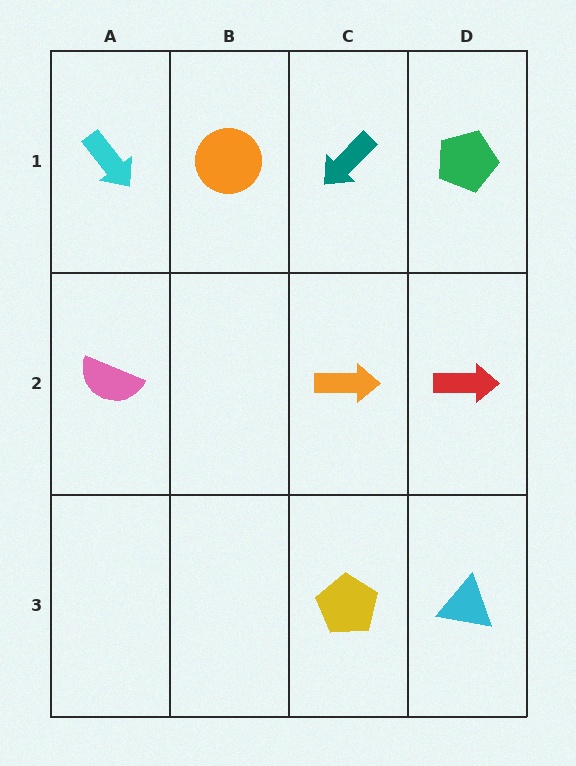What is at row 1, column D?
A green pentagon.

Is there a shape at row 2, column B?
No, that cell is empty.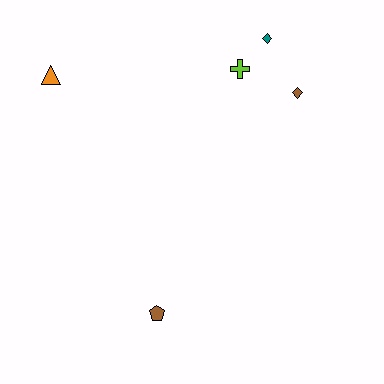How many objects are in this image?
There are 5 objects.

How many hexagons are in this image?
There are no hexagons.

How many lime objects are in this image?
There is 1 lime object.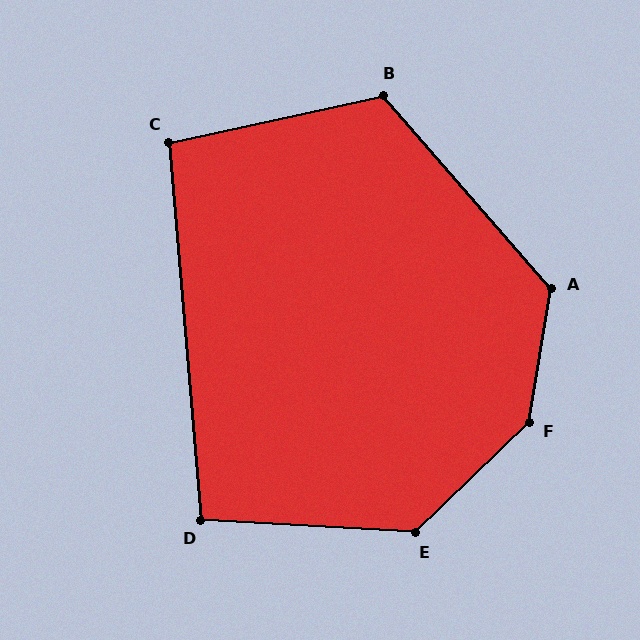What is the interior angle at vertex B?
Approximately 119 degrees (obtuse).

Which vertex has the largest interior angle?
F, at approximately 143 degrees.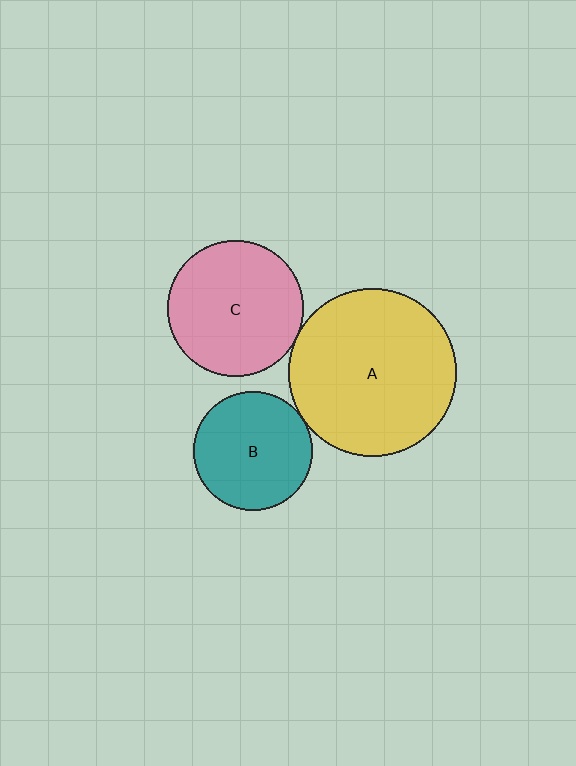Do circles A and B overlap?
Yes.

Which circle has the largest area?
Circle A (yellow).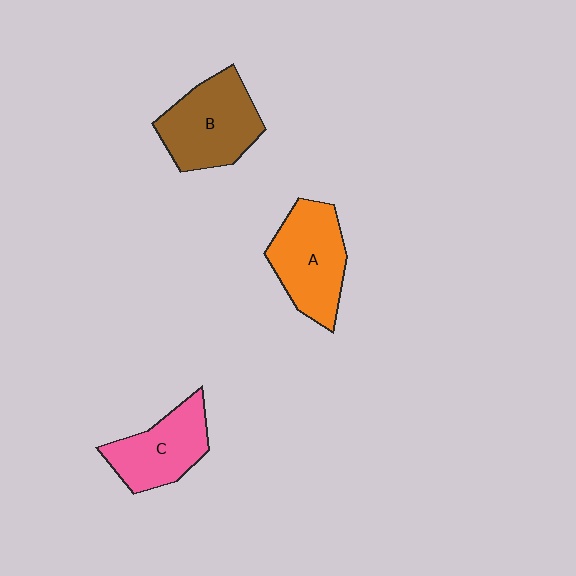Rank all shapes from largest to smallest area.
From largest to smallest: B (brown), A (orange), C (pink).